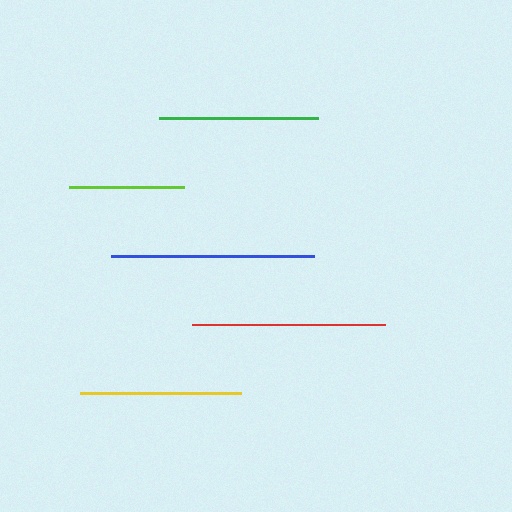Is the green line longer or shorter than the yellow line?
The yellow line is longer than the green line.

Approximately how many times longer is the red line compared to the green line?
The red line is approximately 1.2 times the length of the green line.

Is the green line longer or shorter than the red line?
The red line is longer than the green line.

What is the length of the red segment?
The red segment is approximately 193 pixels long.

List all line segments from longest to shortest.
From longest to shortest: blue, red, yellow, green, lime.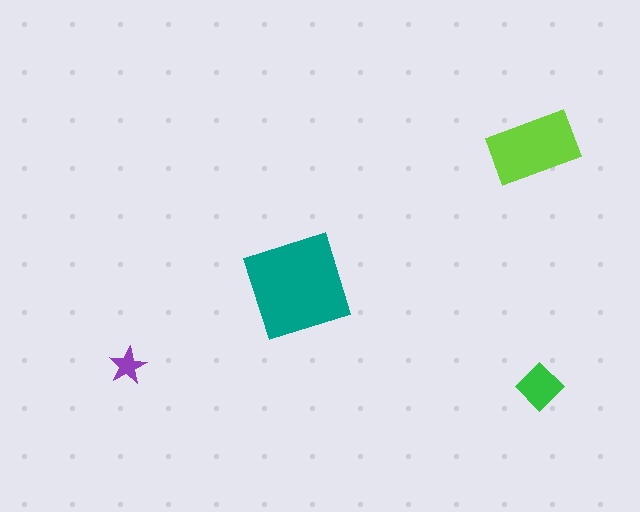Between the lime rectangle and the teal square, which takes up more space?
The teal square.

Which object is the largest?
The teal square.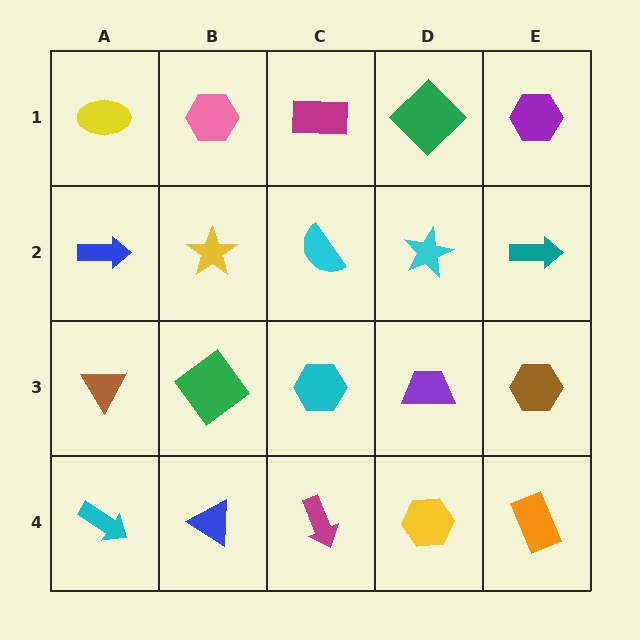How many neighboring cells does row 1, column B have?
3.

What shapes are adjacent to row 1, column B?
A yellow star (row 2, column B), a yellow ellipse (row 1, column A), a magenta rectangle (row 1, column C).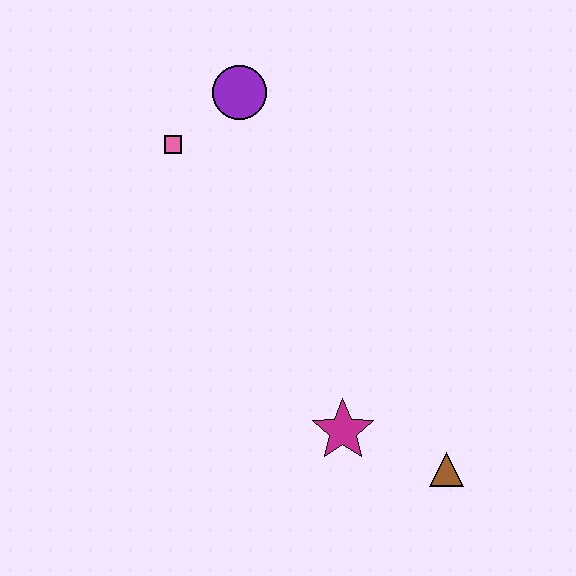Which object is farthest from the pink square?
The brown triangle is farthest from the pink square.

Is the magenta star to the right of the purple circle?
Yes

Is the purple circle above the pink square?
Yes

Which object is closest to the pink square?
The purple circle is closest to the pink square.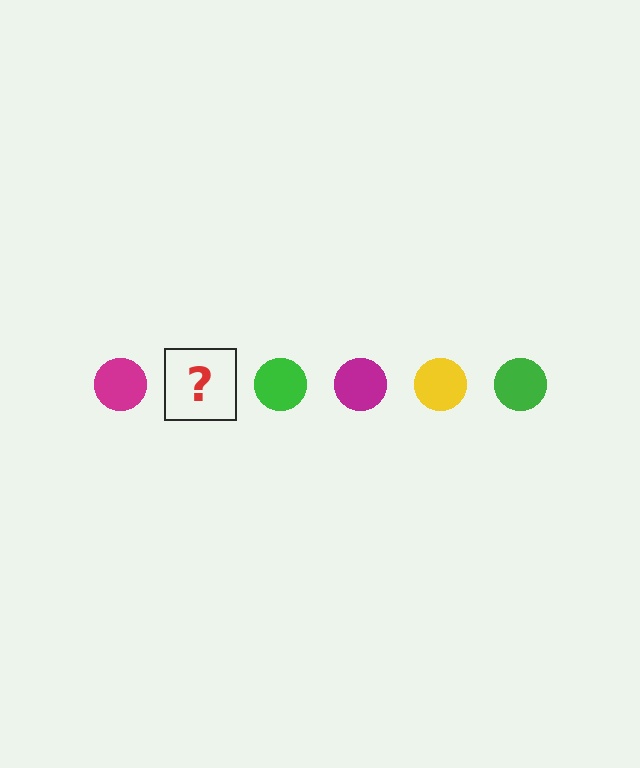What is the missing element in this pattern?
The missing element is a yellow circle.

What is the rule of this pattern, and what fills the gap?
The rule is that the pattern cycles through magenta, yellow, green circles. The gap should be filled with a yellow circle.